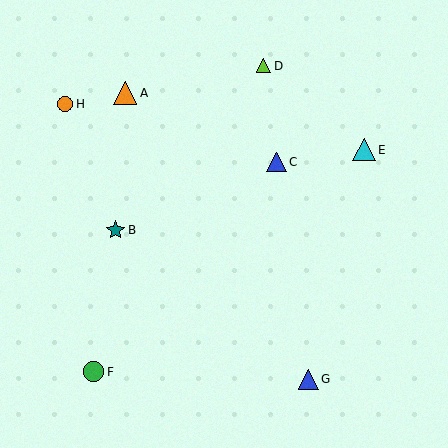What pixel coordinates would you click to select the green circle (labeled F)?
Click at (94, 372) to select the green circle F.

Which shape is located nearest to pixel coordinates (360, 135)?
The cyan triangle (labeled E) at (364, 150) is nearest to that location.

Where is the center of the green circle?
The center of the green circle is at (94, 372).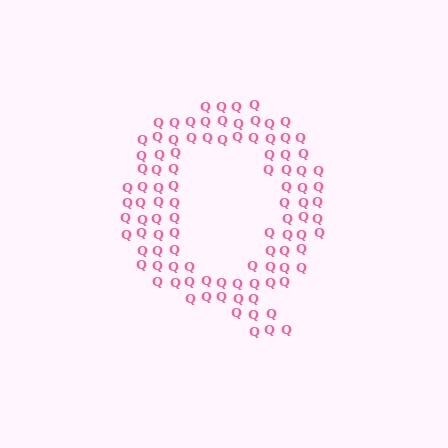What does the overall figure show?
The overall figure shows the letter Q.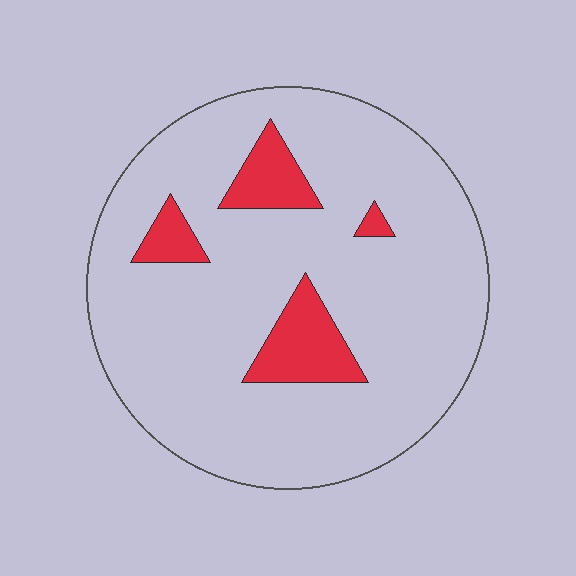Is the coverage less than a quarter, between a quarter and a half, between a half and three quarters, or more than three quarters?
Less than a quarter.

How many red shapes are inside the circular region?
4.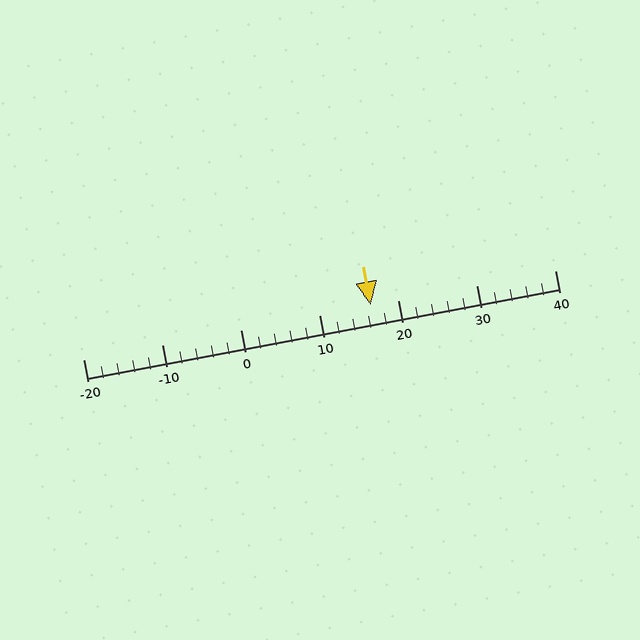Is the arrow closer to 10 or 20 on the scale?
The arrow is closer to 20.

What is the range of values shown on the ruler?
The ruler shows values from -20 to 40.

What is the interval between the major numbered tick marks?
The major tick marks are spaced 10 units apart.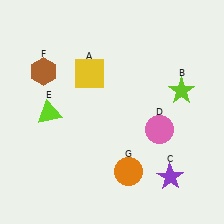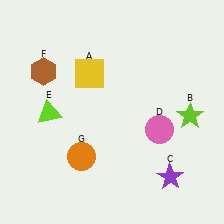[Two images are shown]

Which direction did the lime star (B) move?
The lime star (B) moved down.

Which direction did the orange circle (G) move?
The orange circle (G) moved left.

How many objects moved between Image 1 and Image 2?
2 objects moved between the two images.